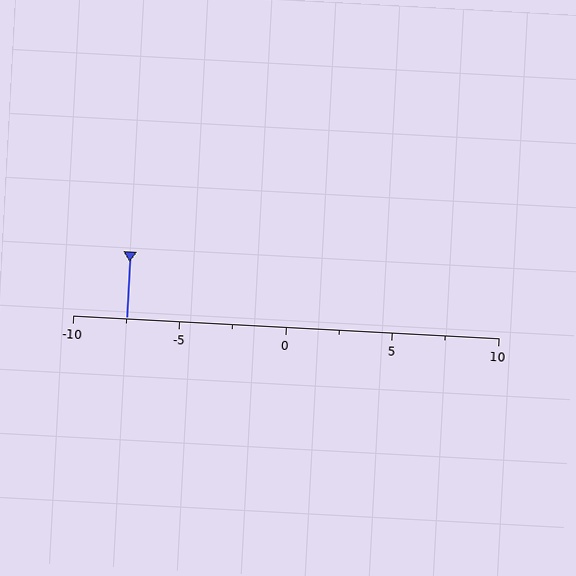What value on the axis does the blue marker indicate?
The marker indicates approximately -7.5.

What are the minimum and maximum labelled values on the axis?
The axis runs from -10 to 10.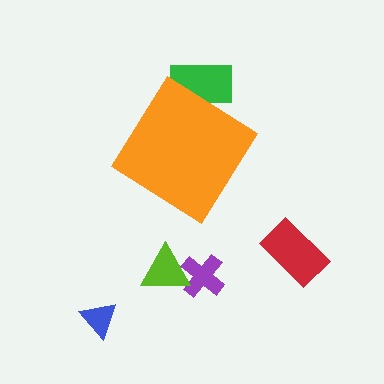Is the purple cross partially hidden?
No, the purple cross is fully visible.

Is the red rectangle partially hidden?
No, the red rectangle is fully visible.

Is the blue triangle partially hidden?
No, the blue triangle is fully visible.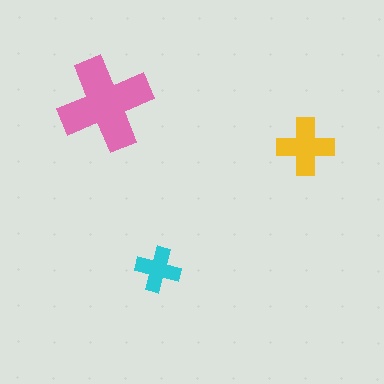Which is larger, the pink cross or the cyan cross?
The pink one.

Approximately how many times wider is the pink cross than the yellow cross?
About 1.5 times wider.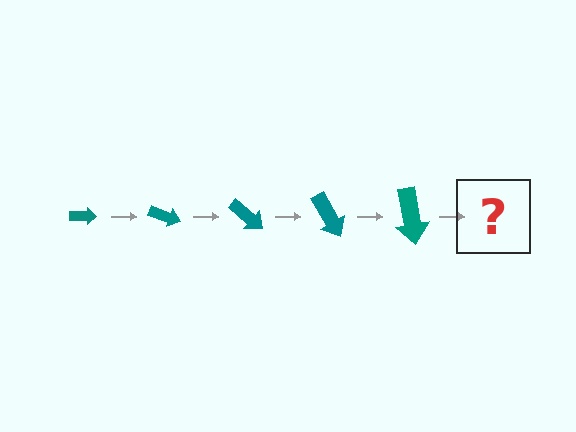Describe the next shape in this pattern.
It should be an arrow, larger than the previous one and rotated 100 degrees from the start.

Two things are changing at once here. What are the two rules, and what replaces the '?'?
The two rules are that the arrow grows larger each step and it rotates 20 degrees each step. The '?' should be an arrow, larger than the previous one and rotated 100 degrees from the start.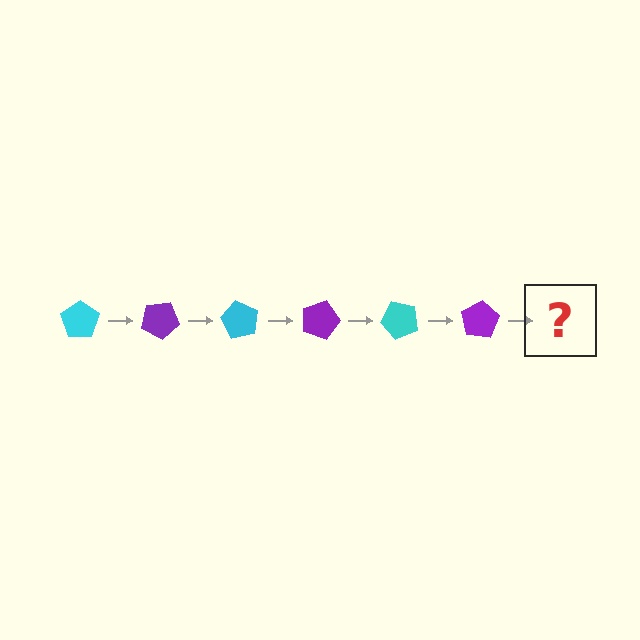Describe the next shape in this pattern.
It should be a cyan pentagon, rotated 180 degrees from the start.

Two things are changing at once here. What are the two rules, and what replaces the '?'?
The two rules are that it rotates 30 degrees each step and the color cycles through cyan and purple. The '?' should be a cyan pentagon, rotated 180 degrees from the start.